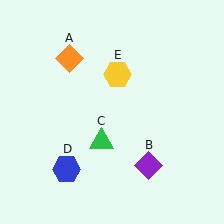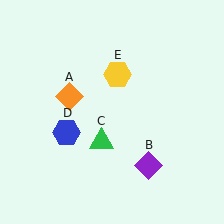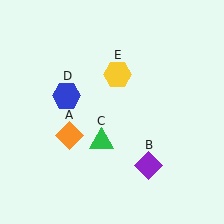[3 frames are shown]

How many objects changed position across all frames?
2 objects changed position: orange diamond (object A), blue hexagon (object D).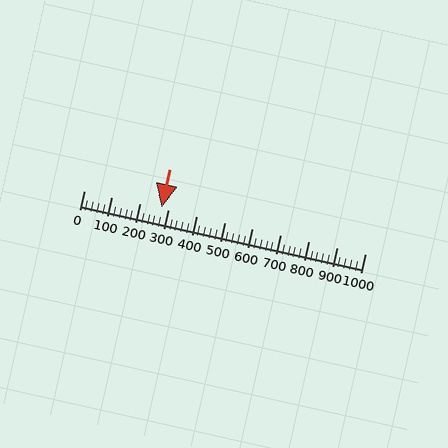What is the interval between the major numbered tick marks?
The major tick marks are spaced 100 units apart.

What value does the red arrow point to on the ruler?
The red arrow points to approximately 277.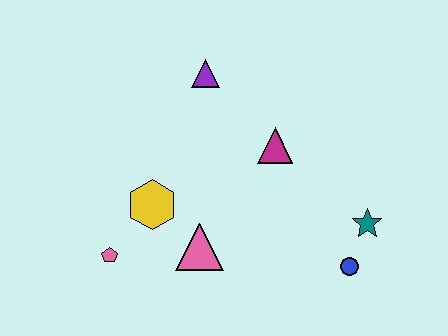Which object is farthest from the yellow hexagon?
The teal star is farthest from the yellow hexagon.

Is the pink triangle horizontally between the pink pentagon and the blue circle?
Yes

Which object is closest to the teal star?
The blue circle is closest to the teal star.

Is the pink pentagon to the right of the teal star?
No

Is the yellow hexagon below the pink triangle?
No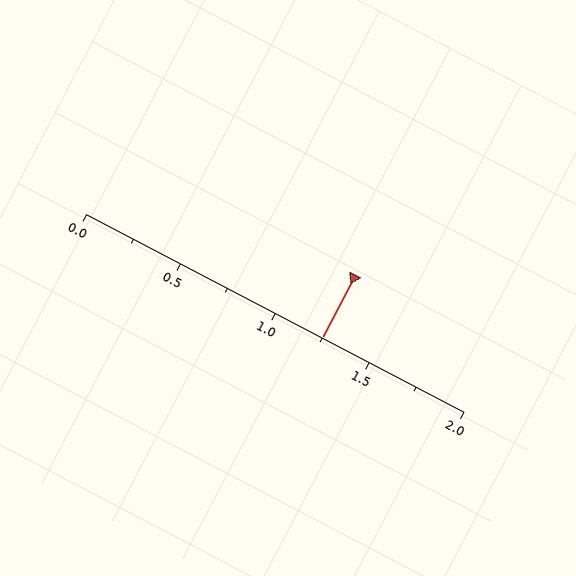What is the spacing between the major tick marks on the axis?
The major ticks are spaced 0.5 apart.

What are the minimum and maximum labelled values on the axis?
The axis runs from 0.0 to 2.0.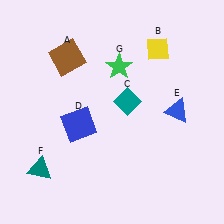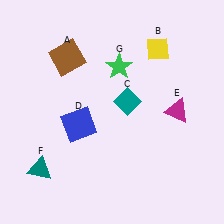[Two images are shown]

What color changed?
The triangle (E) changed from blue in Image 1 to magenta in Image 2.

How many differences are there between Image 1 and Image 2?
There is 1 difference between the two images.